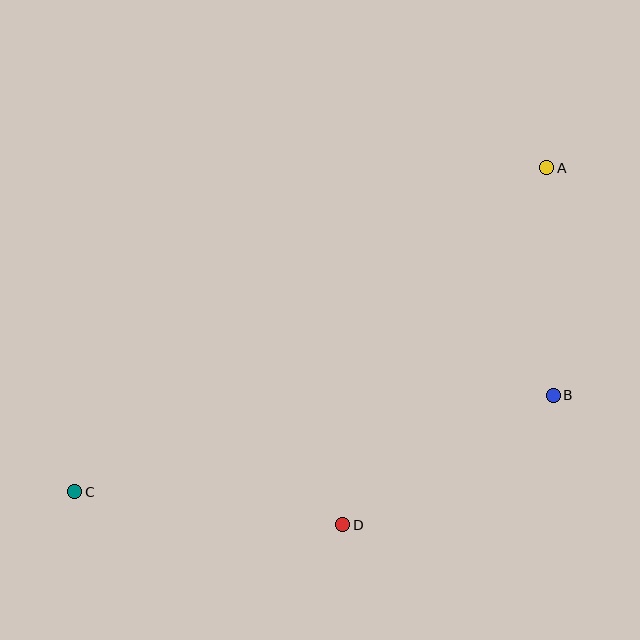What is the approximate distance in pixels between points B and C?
The distance between B and C is approximately 488 pixels.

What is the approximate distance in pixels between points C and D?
The distance between C and D is approximately 270 pixels.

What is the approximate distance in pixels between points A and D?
The distance between A and D is approximately 411 pixels.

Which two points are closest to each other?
Points A and B are closest to each other.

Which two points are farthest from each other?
Points A and C are farthest from each other.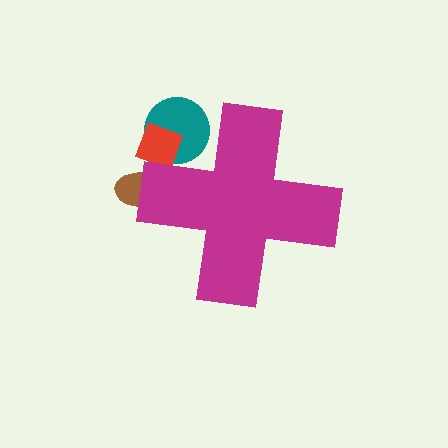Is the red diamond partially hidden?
Yes, the red diamond is partially hidden behind the magenta cross.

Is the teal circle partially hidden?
Yes, the teal circle is partially hidden behind the magenta cross.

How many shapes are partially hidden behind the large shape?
3 shapes are partially hidden.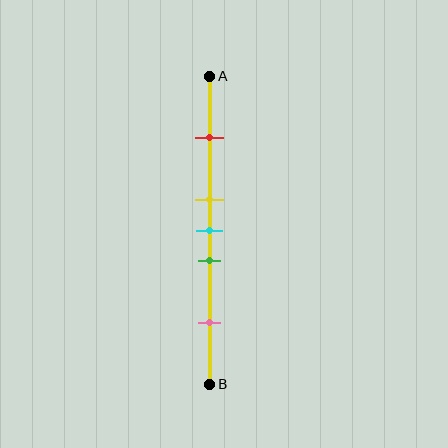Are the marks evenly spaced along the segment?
No, the marks are not evenly spaced.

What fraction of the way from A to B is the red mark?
The red mark is approximately 20% (0.2) of the way from A to B.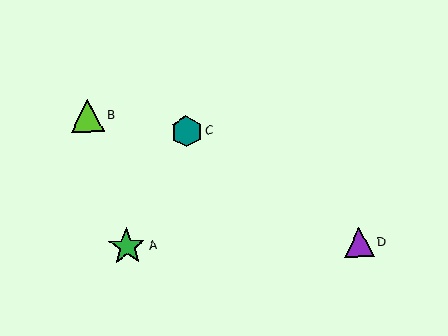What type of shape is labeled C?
Shape C is a teal hexagon.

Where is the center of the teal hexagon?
The center of the teal hexagon is at (187, 132).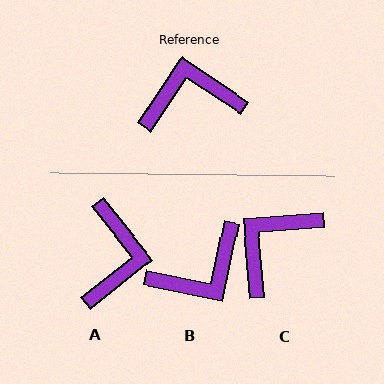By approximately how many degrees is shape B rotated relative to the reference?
Approximately 158 degrees clockwise.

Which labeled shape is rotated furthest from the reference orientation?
B, about 158 degrees away.